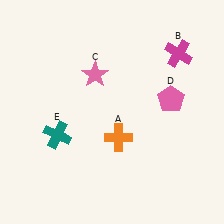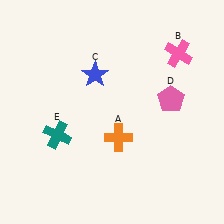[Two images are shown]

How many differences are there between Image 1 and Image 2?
There are 2 differences between the two images.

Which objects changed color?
B changed from magenta to pink. C changed from pink to blue.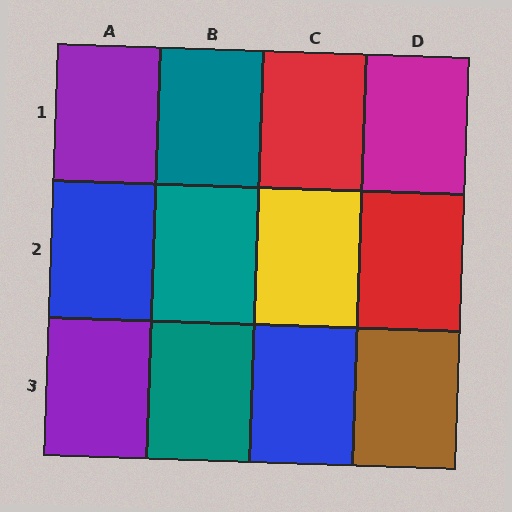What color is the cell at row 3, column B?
Teal.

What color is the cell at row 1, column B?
Teal.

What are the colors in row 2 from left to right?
Blue, teal, yellow, red.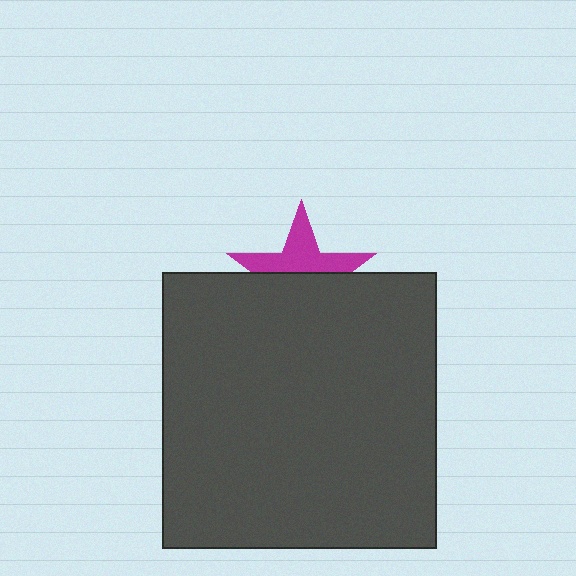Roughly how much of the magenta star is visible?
About half of it is visible (roughly 45%).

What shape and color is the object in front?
The object in front is a dark gray rectangle.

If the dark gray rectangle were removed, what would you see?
You would see the complete magenta star.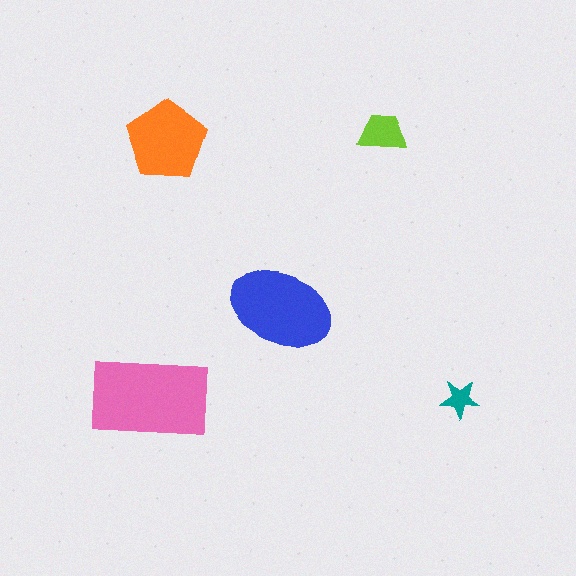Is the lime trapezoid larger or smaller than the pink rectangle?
Smaller.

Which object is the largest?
The pink rectangle.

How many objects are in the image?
There are 5 objects in the image.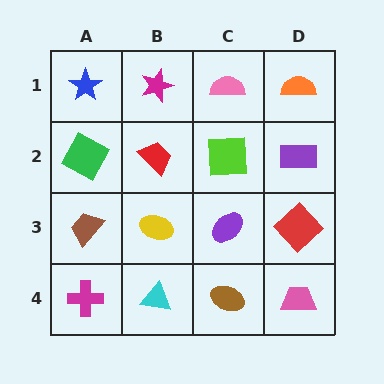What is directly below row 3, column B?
A cyan triangle.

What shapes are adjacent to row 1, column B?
A red trapezoid (row 2, column B), a blue star (row 1, column A), a pink semicircle (row 1, column C).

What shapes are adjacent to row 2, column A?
A blue star (row 1, column A), a brown trapezoid (row 3, column A), a red trapezoid (row 2, column B).